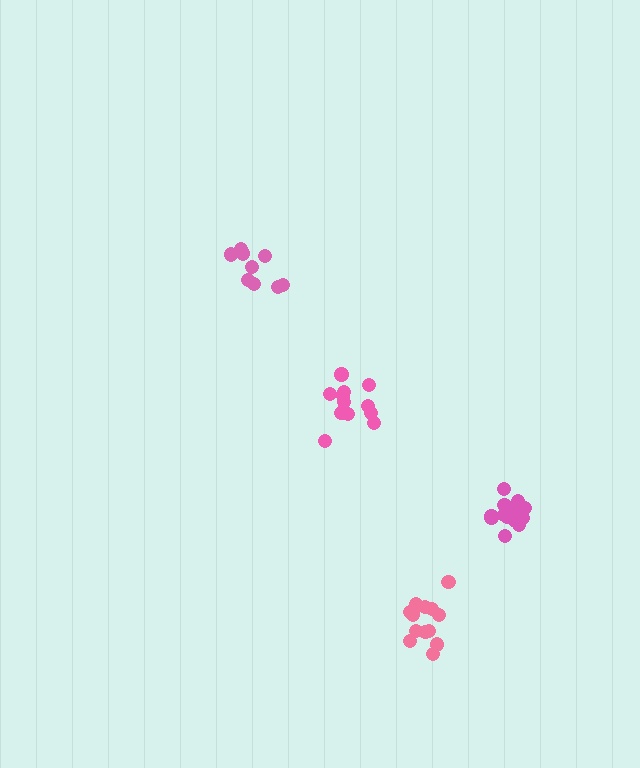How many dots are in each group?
Group 1: 10 dots, Group 2: 13 dots, Group 3: 15 dots, Group 4: 15 dots (53 total).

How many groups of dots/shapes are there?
There are 4 groups.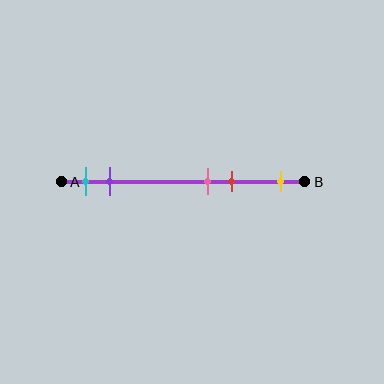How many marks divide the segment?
There are 5 marks dividing the segment.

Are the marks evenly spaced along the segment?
No, the marks are not evenly spaced.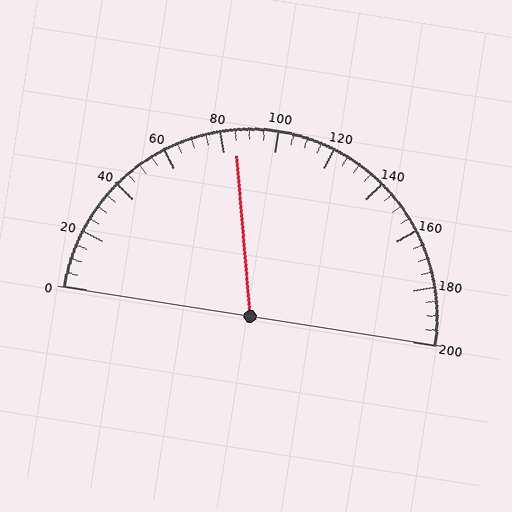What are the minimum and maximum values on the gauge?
The gauge ranges from 0 to 200.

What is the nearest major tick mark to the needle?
The nearest major tick mark is 80.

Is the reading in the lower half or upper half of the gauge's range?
The reading is in the lower half of the range (0 to 200).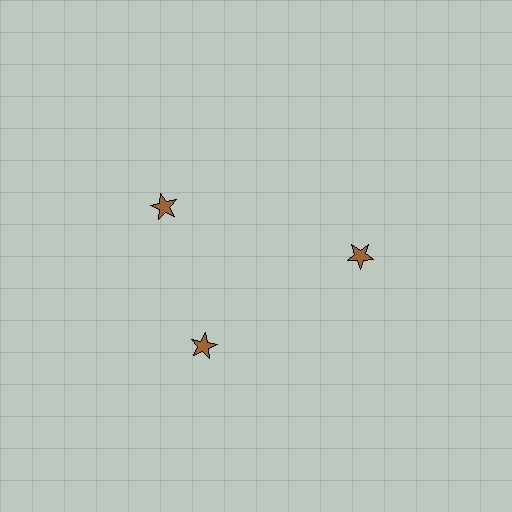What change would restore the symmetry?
The symmetry would be restored by rotating it back into even spacing with its neighbors so that all 3 stars sit at equal angles and equal distance from the center.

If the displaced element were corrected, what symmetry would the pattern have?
It would have 3-fold rotational symmetry — the pattern would map onto itself every 120 degrees.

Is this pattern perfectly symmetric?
No. The 3 brown stars are arranged in a ring, but one element near the 11 o'clock position is rotated out of alignment along the ring, breaking the 3-fold rotational symmetry.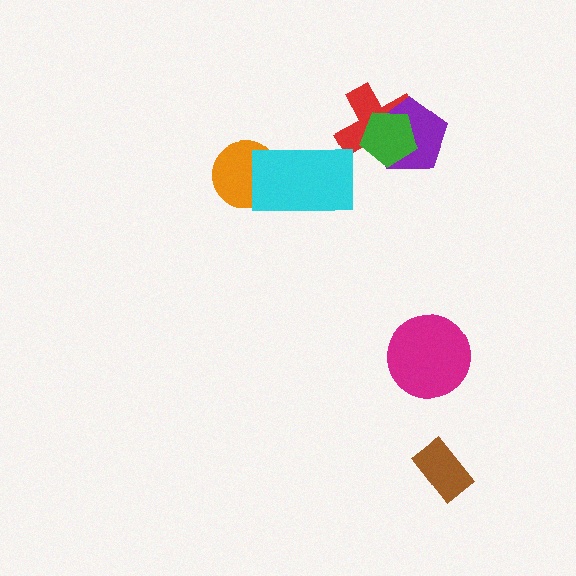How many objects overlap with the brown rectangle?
0 objects overlap with the brown rectangle.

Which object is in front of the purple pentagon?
The green pentagon is in front of the purple pentagon.